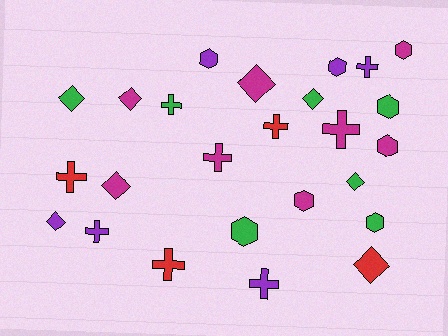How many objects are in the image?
There are 25 objects.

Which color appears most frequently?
Magenta, with 8 objects.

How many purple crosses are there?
There are 3 purple crosses.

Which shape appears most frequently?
Cross, with 9 objects.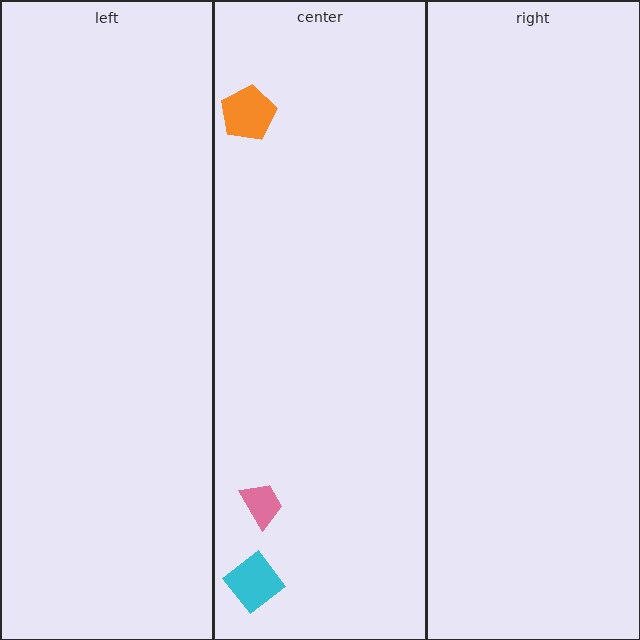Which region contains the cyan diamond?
The center region.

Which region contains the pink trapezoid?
The center region.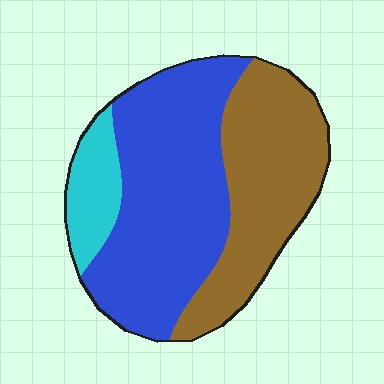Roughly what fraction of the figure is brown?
Brown covers roughly 35% of the figure.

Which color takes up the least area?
Cyan, at roughly 10%.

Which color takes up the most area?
Blue, at roughly 50%.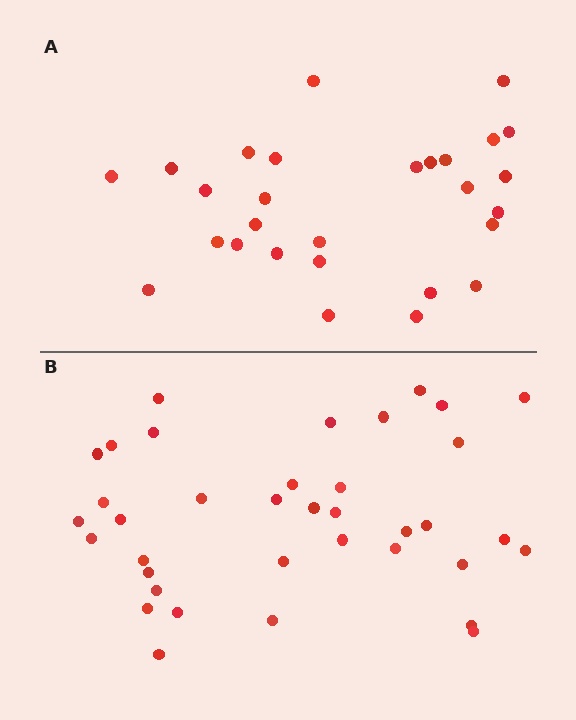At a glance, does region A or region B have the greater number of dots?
Region B (the bottom region) has more dots.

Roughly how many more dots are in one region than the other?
Region B has roughly 8 or so more dots than region A.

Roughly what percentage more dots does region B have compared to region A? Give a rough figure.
About 30% more.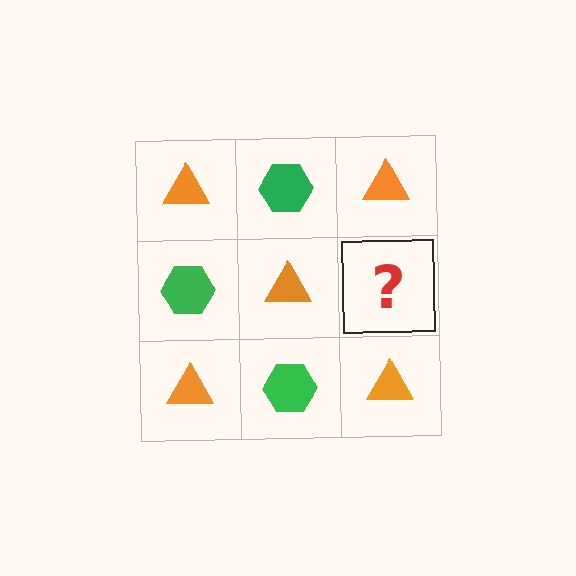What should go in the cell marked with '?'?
The missing cell should contain a green hexagon.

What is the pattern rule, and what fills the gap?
The rule is that it alternates orange triangle and green hexagon in a checkerboard pattern. The gap should be filled with a green hexagon.